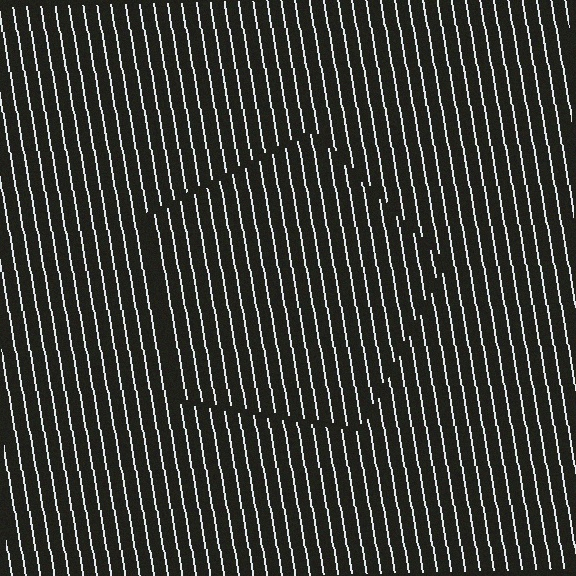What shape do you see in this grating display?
An illusory pentagon. The interior of the shape contains the same grating, shifted by half a period — the contour is defined by the phase discontinuity where line-ends from the inner and outer gratings abut.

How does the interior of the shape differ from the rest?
The interior of the shape contains the same grating, shifted by half a period — the contour is defined by the phase discontinuity where line-ends from the inner and outer gratings abut.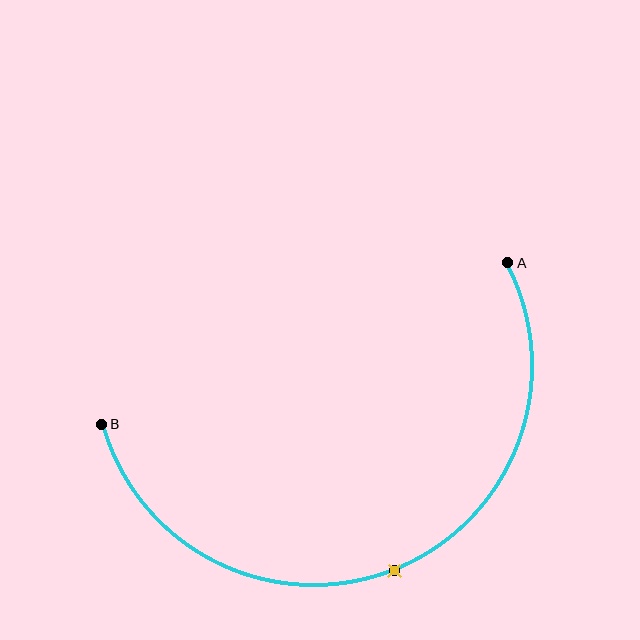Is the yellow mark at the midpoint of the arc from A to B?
Yes. The yellow mark lies on the arc at equal arc-length from both A and B — it is the arc midpoint.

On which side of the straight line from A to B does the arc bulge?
The arc bulges below the straight line connecting A and B.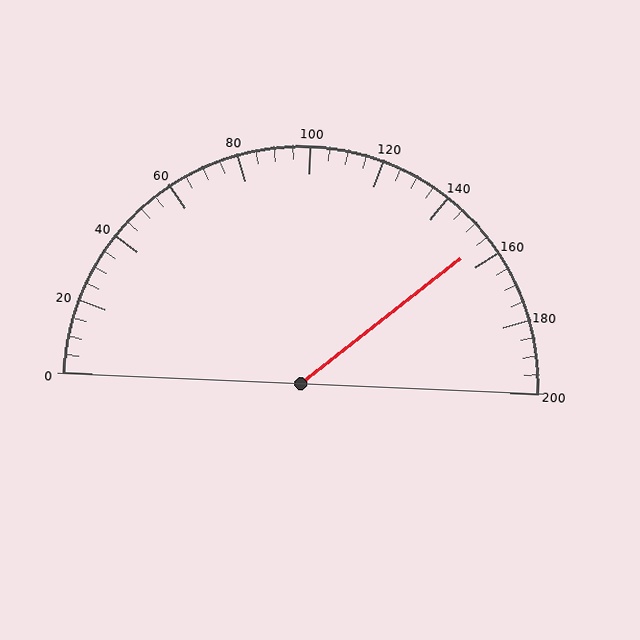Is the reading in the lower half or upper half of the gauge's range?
The reading is in the upper half of the range (0 to 200).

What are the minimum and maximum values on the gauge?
The gauge ranges from 0 to 200.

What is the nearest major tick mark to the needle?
The nearest major tick mark is 160.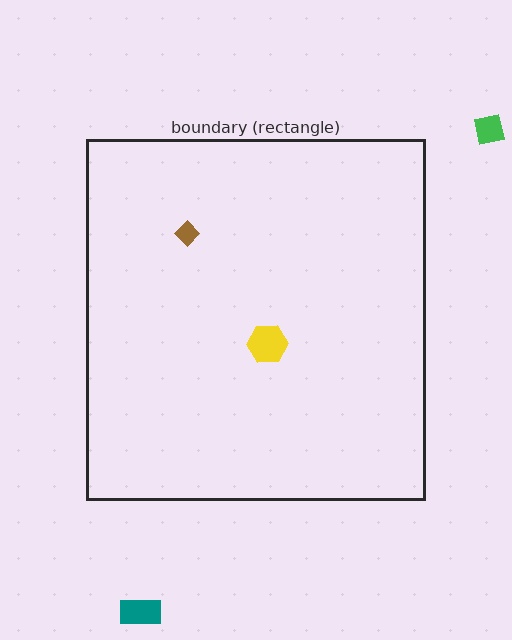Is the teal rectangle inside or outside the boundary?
Outside.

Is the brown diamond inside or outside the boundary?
Inside.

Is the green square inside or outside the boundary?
Outside.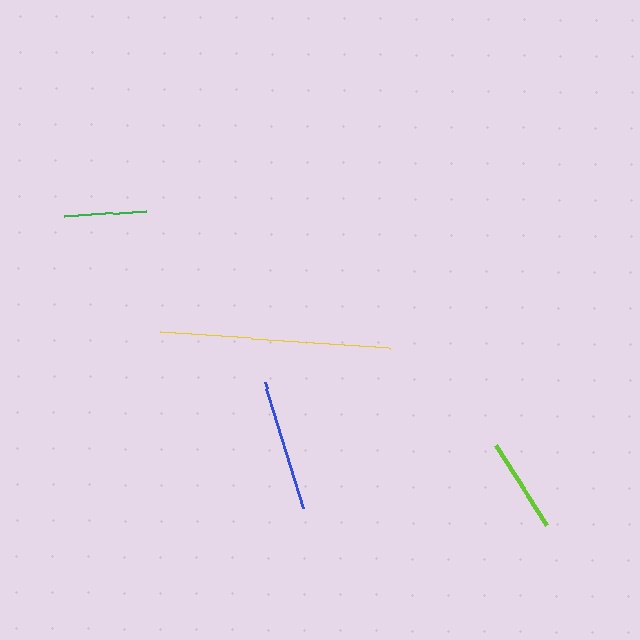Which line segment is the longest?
The yellow line is the longest at approximately 231 pixels.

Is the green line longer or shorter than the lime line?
The lime line is longer than the green line.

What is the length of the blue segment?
The blue segment is approximately 132 pixels long.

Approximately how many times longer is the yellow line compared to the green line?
The yellow line is approximately 2.8 times the length of the green line.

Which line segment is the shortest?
The green line is the shortest at approximately 82 pixels.